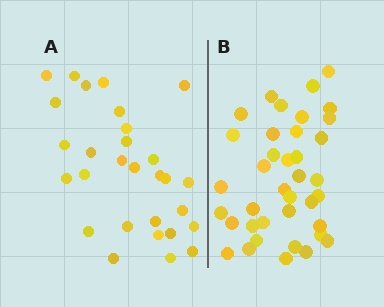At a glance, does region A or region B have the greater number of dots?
Region B (the right region) has more dots.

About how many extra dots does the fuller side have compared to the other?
Region B has roughly 8 or so more dots than region A.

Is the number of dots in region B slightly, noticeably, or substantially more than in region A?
Region B has noticeably more, but not dramatically so. The ratio is roughly 1.3 to 1.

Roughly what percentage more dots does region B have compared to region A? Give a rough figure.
About 30% more.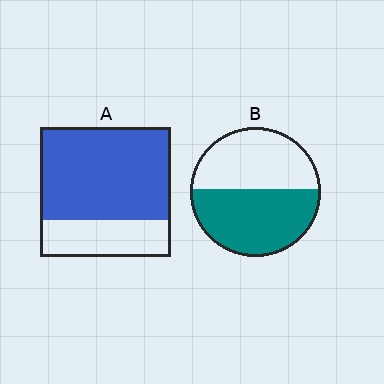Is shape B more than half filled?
Roughly half.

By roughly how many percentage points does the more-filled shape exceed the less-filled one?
By roughly 20 percentage points (A over B).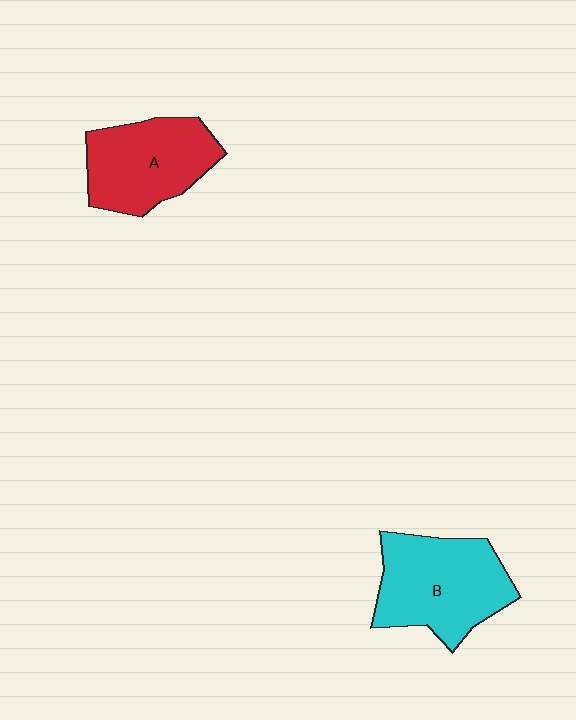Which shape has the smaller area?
Shape A (red).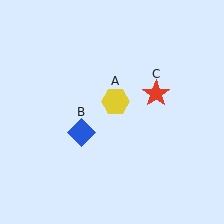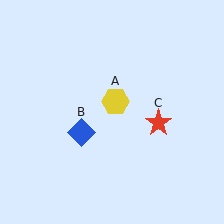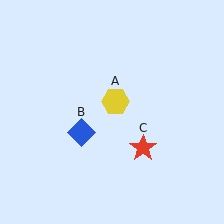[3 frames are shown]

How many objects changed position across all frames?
1 object changed position: red star (object C).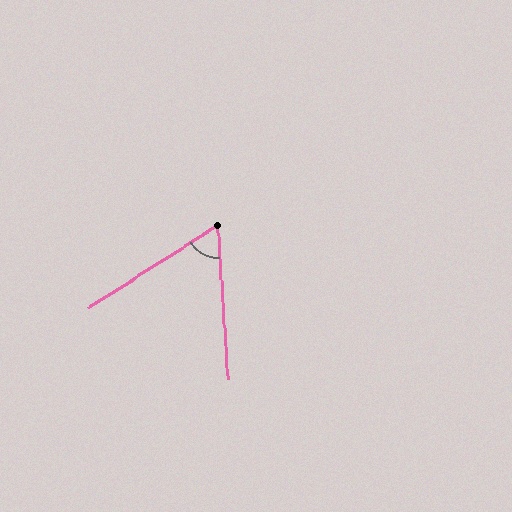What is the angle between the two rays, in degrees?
Approximately 61 degrees.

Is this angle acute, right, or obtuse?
It is acute.